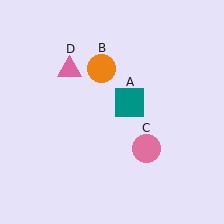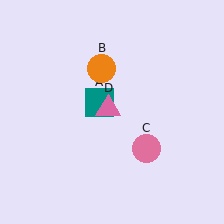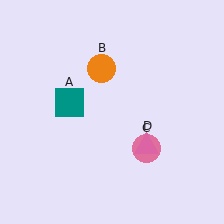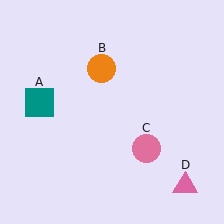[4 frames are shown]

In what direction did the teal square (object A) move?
The teal square (object A) moved left.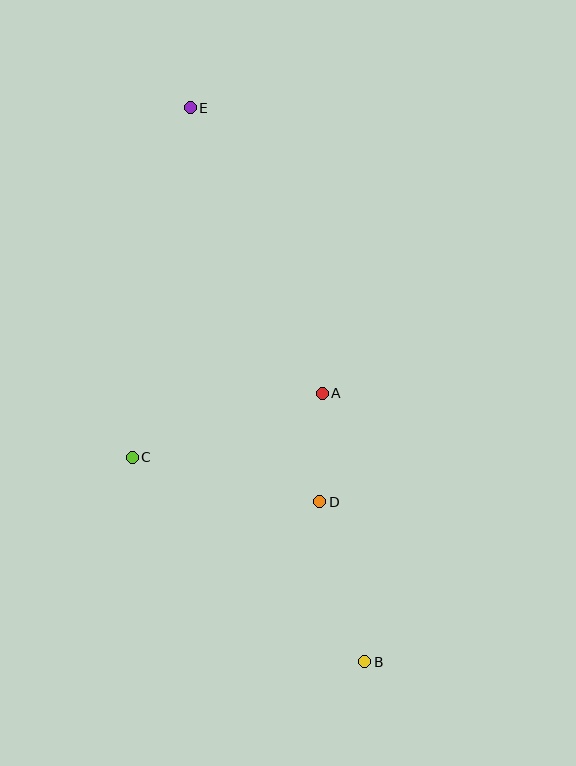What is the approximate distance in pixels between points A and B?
The distance between A and B is approximately 272 pixels.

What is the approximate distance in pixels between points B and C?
The distance between B and C is approximately 310 pixels.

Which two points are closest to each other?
Points A and D are closest to each other.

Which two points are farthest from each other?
Points B and E are farthest from each other.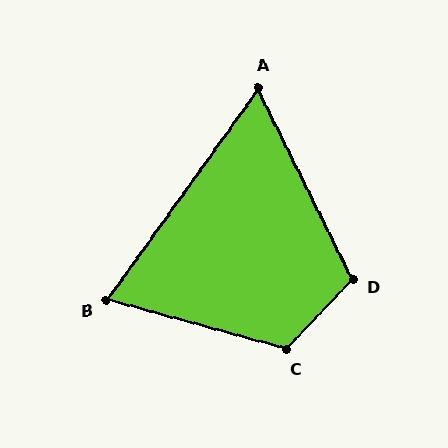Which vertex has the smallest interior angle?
A, at approximately 62 degrees.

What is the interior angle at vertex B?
Approximately 70 degrees (acute).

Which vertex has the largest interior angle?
C, at approximately 118 degrees.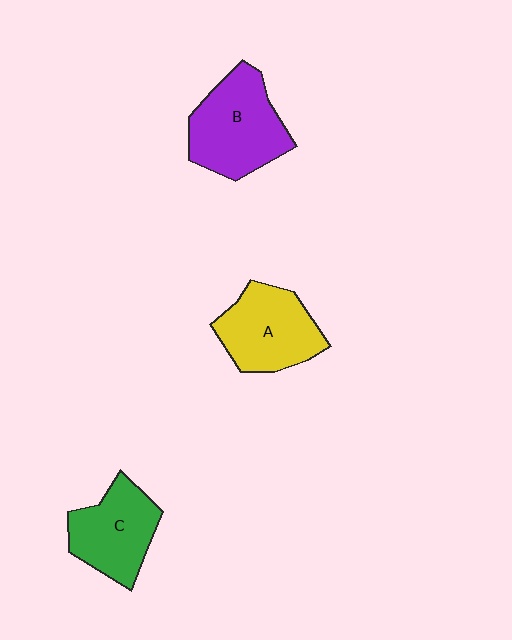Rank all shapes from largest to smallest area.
From largest to smallest: B (purple), A (yellow), C (green).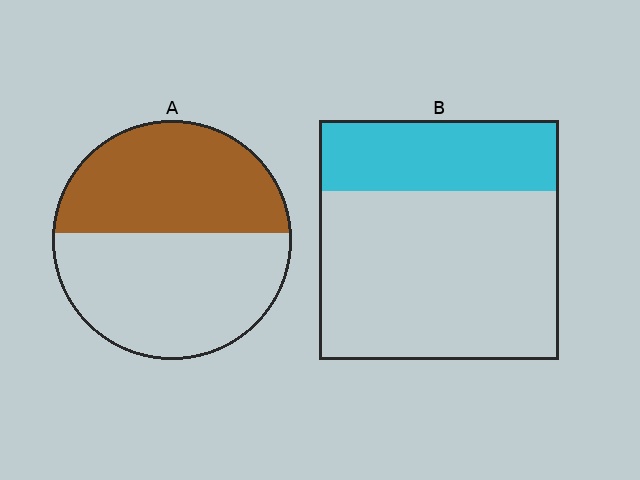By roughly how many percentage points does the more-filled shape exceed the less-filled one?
By roughly 15 percentage points (A over B).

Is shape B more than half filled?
No.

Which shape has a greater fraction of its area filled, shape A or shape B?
Shape A.